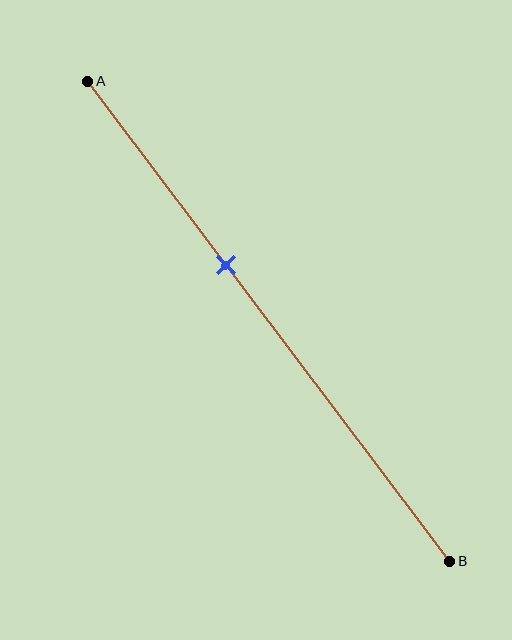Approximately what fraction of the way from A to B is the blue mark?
The blue mark is approximately 40% of the way from A to B.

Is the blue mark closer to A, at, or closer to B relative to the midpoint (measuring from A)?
The blue mark is closer to point A than the midpoint of segment AB.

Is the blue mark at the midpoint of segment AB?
No, the mark is at about 40% from A, not at the 50% midpoint.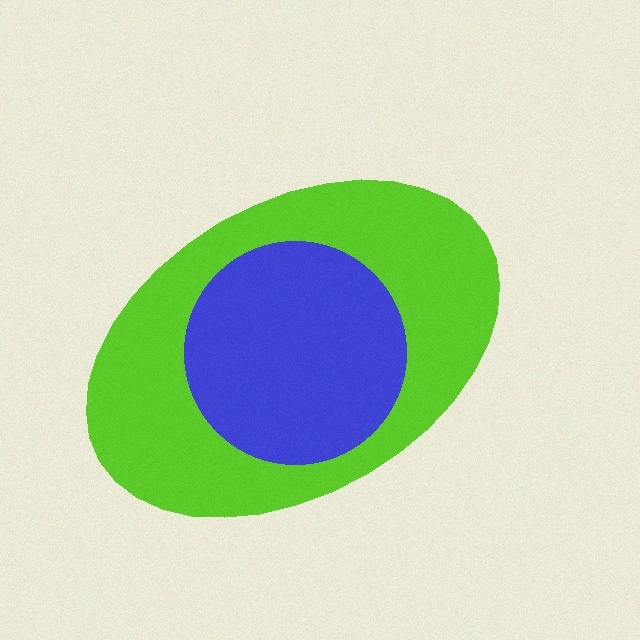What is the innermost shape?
The blue circle.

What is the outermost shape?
The lime ellipse.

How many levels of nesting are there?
2.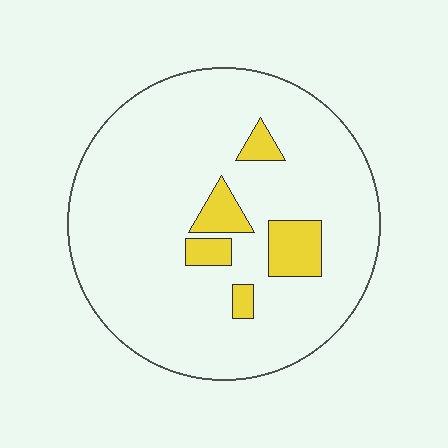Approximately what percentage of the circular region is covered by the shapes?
Approximately 10%.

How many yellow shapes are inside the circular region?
5.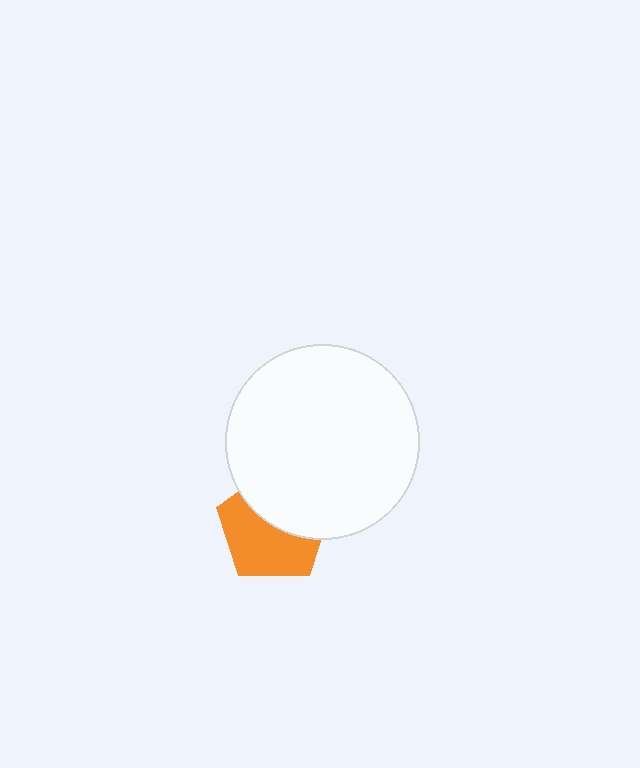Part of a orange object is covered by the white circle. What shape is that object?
It is a pentagon.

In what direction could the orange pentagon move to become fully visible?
The orange pentagon could move down. That would shift it out from behind the white circle entirely.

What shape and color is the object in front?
The object in front is a white circle.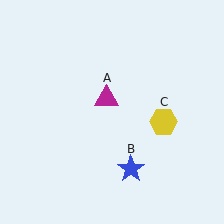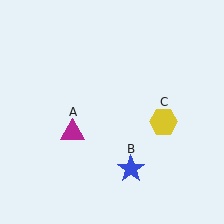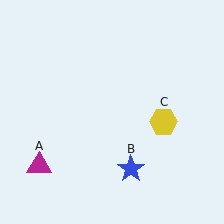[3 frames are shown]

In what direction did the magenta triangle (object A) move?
The magenta triangle (object A) moved down and to the left.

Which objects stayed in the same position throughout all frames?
Blue star (object B) and yellow hexagon (object C) remained stationary.